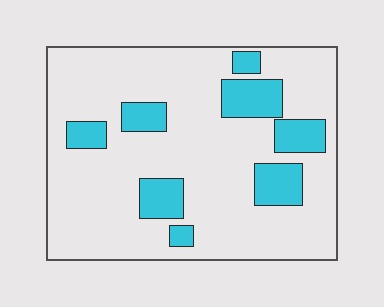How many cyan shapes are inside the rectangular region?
8.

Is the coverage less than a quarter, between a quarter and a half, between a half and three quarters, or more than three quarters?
Less than a quarter.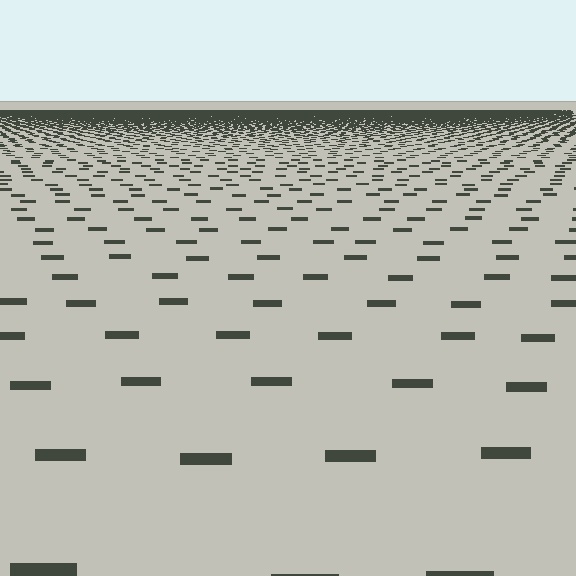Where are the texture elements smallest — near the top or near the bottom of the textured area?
Near the top.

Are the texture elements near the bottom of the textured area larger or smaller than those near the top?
Larger. Near the bottom, elements are closer to the viewer and appear at a bigger on-screen size.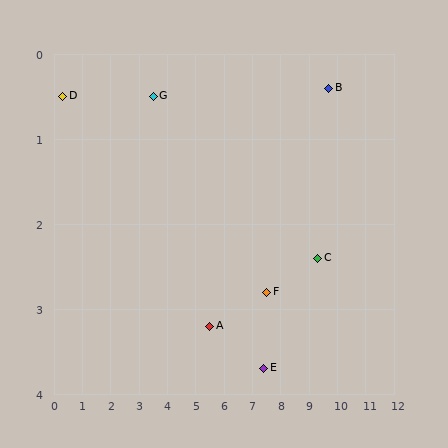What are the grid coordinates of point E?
Point E is at approximately (7.4, 3.7).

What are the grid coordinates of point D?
Point D is at approximately (0.3, 0.5).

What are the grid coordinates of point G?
Point G is at approximately (3.5, 0.5).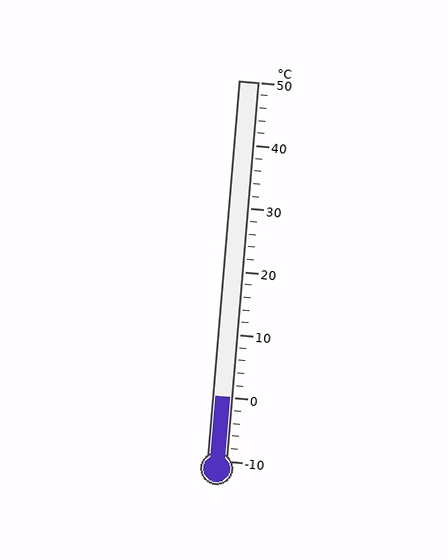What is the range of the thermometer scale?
The thermometer scale ranges from -10°C to 50°C.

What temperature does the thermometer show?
The thermometer shows approximately 0°C.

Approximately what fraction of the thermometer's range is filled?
The thermometer is filled to approximately 15% of its range.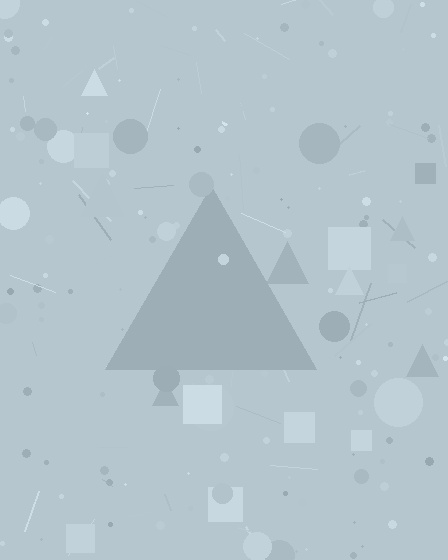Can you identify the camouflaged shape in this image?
The camouflaged shape is a triangle.